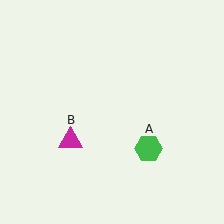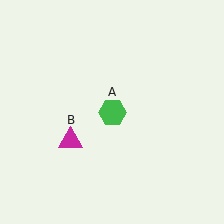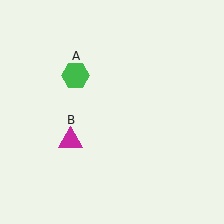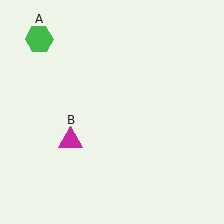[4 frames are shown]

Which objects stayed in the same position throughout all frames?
Magenta triangle (object B) remained stationary.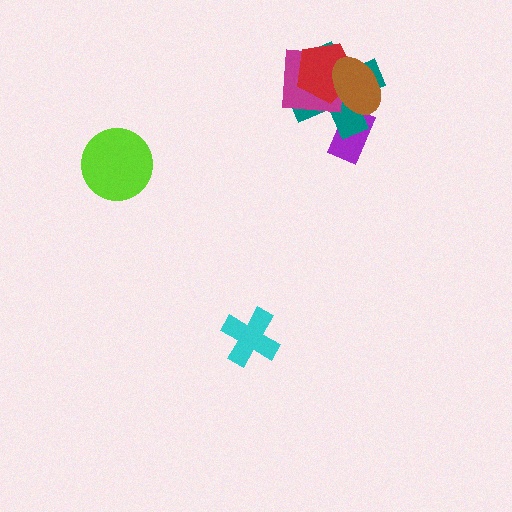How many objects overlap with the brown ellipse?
4 objects overlap with the brown ellipse.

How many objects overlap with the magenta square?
3 objects overlap with the magenta square.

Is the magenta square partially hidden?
Yes, it is partially covered by another shape.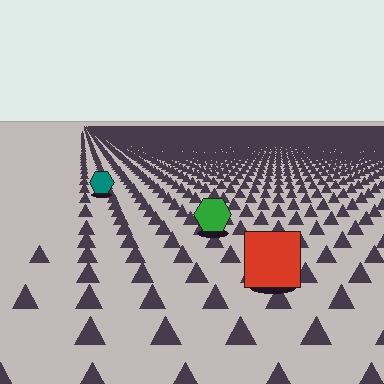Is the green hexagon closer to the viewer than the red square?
No. The red square is closer — you can tell from the texture gradient: the ground texture is coarser near it.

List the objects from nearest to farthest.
From nearest to farthest: the red square, the green hexagon, the teal hexagon.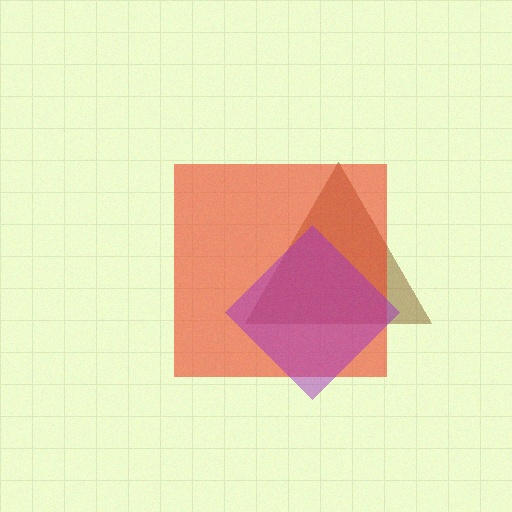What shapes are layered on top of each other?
The layered shapes are: a brown triangle, a red square, a purple diamond.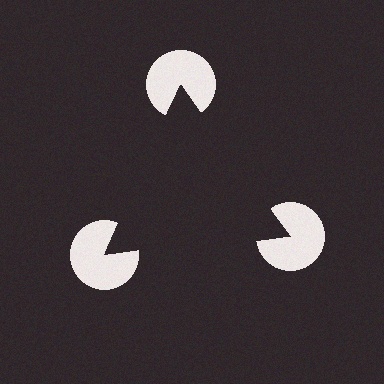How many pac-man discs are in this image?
There are 3 — one at each vertex of the illusory triangle.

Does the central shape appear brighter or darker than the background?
It typically appears slightly darker than the background, even though no actual brightness change is drawn.